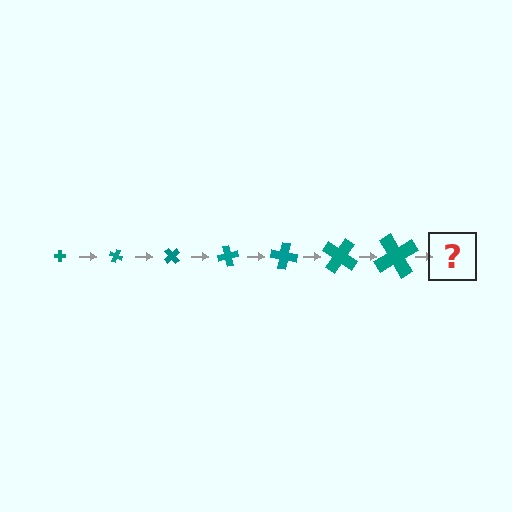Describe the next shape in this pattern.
It should be a cross, larger than the previous one and rotated 175 degrees from the start.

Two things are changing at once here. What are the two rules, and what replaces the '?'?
The two rules are that the cross grows larger each step and it rotates 25 degrees each step. The '?' should be a cross, larger than the previous one and rotated 175 degrees from the start.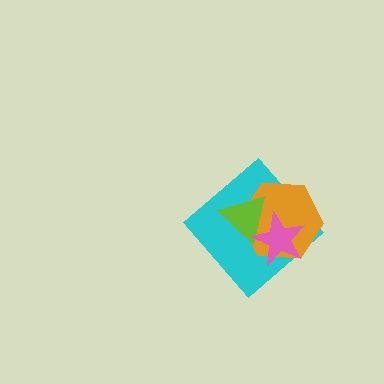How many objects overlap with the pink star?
3 objects overlap with the pink star.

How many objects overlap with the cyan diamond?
3 objects overlap with the cyan diamond.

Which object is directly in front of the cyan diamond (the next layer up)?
The orange hexagon is directly in front of the cyan diamond.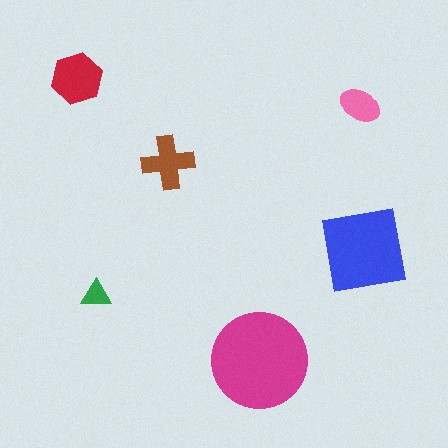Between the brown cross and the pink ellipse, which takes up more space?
The brown cross.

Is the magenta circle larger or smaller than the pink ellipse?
Larger.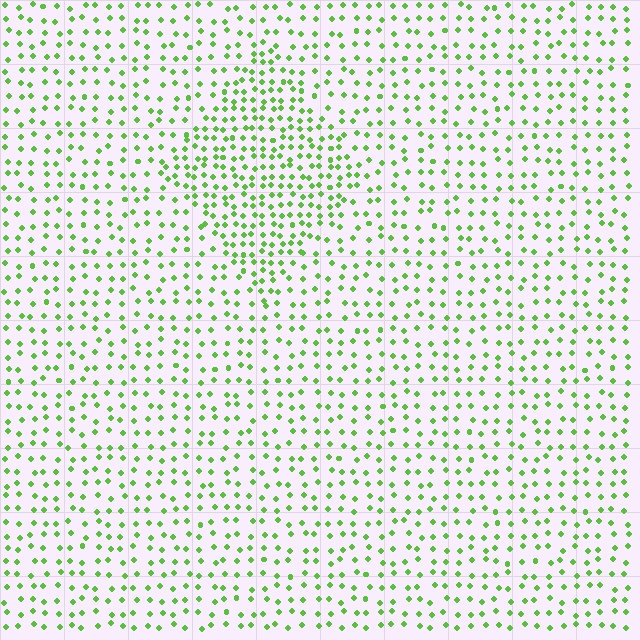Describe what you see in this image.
The image contains small lime elements arranged at two different densities. A diamond-shaped region is visible where the elements are more densely packed than the surrounding area.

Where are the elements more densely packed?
The elements are more densely packed inside the diamond boundary.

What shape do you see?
I see a diamond.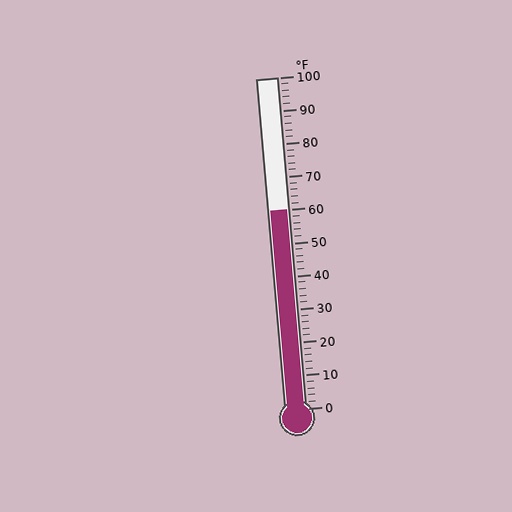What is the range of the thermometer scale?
The thermometer scale ranges from 0°F to 100°F.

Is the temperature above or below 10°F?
The temperature is above 10°F.